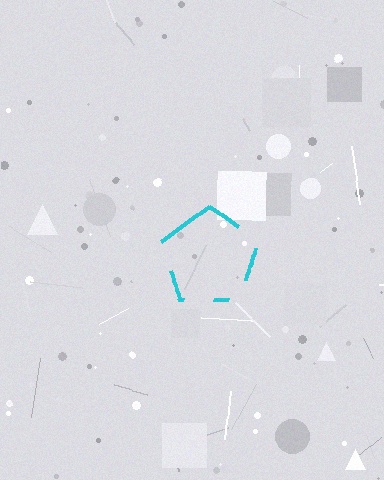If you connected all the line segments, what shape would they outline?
They would outline a pentagon.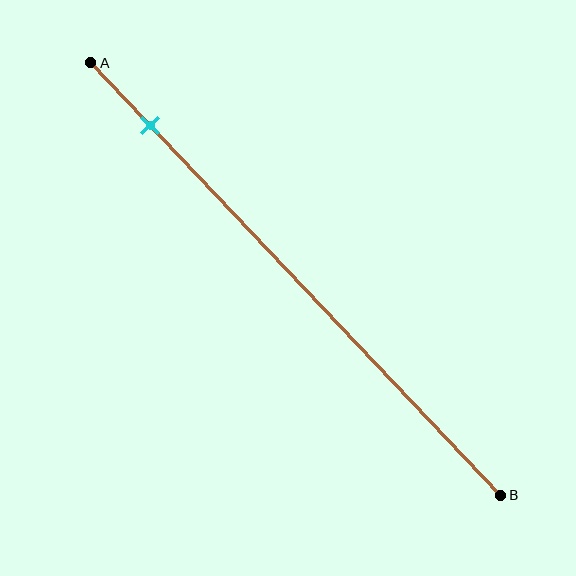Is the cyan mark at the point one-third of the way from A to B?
No, the mark is at about 15% from A, not at the 33% one-third point.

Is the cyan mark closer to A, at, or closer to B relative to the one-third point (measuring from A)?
The cyan mark is closer to point A than the one-third point of segment AB.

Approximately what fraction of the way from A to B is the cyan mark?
The cyan mark is approximately 15% of the way from A to B.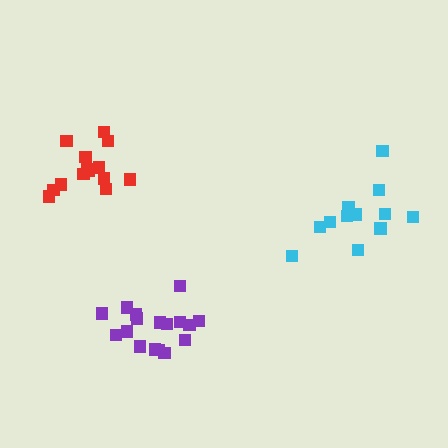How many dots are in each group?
Group 1: 17 dots, Group 2: 13 dots, Group 3: 14 dots (44 total).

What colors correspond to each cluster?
The clusters are colored: purple, cyan, red.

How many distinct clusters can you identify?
There are 3 distinct clusters.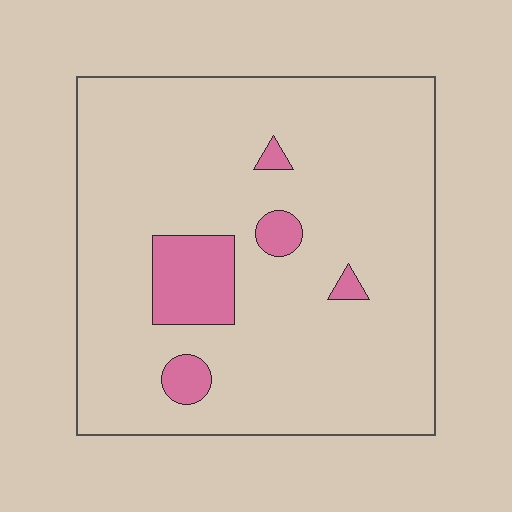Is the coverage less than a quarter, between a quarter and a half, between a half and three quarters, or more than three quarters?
Less than a quarter.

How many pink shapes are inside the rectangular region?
5.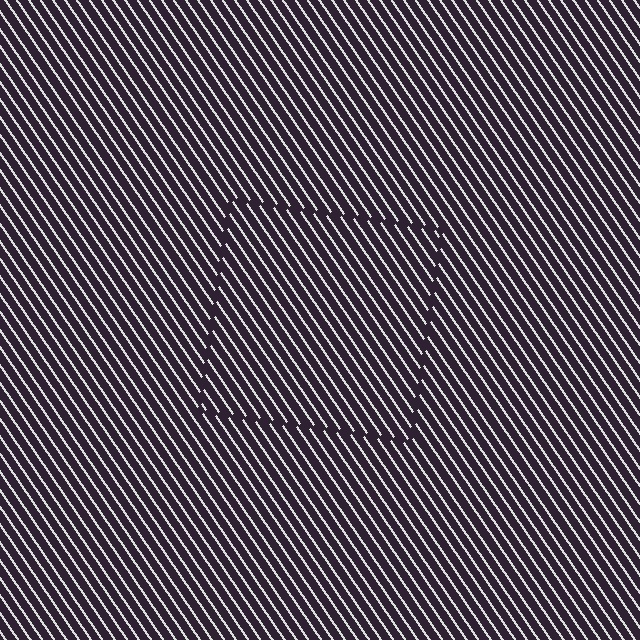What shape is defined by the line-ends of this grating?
An illusory square. The interior of the shape contains the same grating, shifted by half a period — the contour is defined by the phase discontinuity where line-ends from the inner and outer gratings abut.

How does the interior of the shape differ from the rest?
The interior of the shape contains the same grating, shifted by half a period — the contour is defined by the phase discontinuity where line-ends from the inner and outer gratings abut.